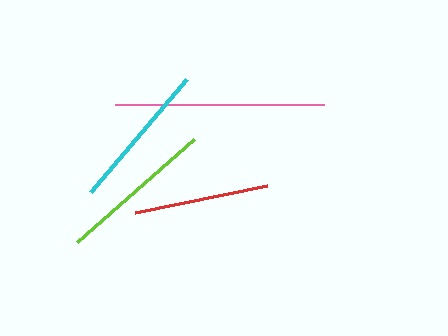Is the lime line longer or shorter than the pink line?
The pink line is longer than the lime line.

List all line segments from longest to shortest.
From longest to shortest: pink, lime, cyan, red.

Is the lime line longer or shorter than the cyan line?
The lime line is longer than the cyan line.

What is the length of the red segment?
The red segment is approximately 134 pixels long.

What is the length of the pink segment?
The pink segment is approximately 209 pixels long.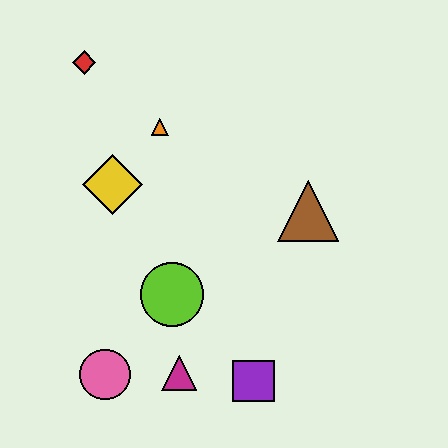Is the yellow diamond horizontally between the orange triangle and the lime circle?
No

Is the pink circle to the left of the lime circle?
Yes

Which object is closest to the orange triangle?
The yellow diamond is closest to the orange triangle.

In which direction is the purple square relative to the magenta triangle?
The purple square is to the right of the magenta triangle.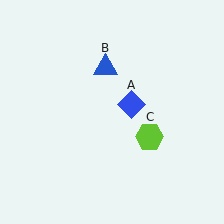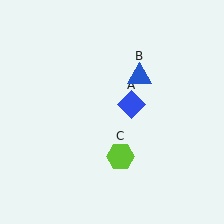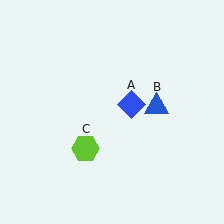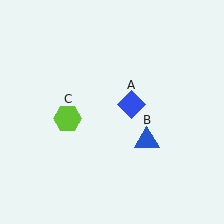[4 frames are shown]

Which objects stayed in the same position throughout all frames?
Blue diamond (object A) remained stationary.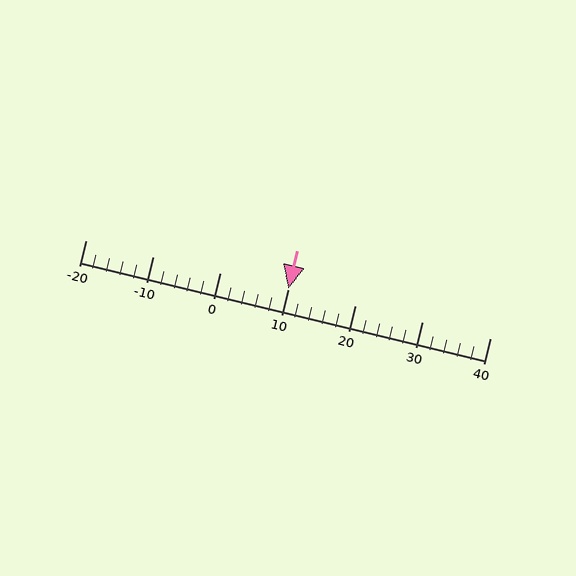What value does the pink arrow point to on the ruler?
The pink arrow points to approximately 10.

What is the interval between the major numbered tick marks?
The major tick marks are spaced 10 units apart.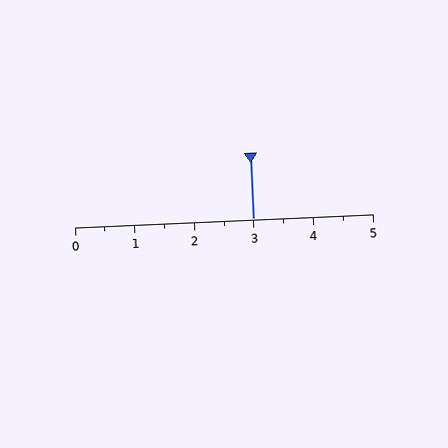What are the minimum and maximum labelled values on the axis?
The axis runs from 0 to 5.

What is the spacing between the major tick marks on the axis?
The major ticks are spaced 1 apart.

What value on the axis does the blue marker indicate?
The marker indicates approximately 3.